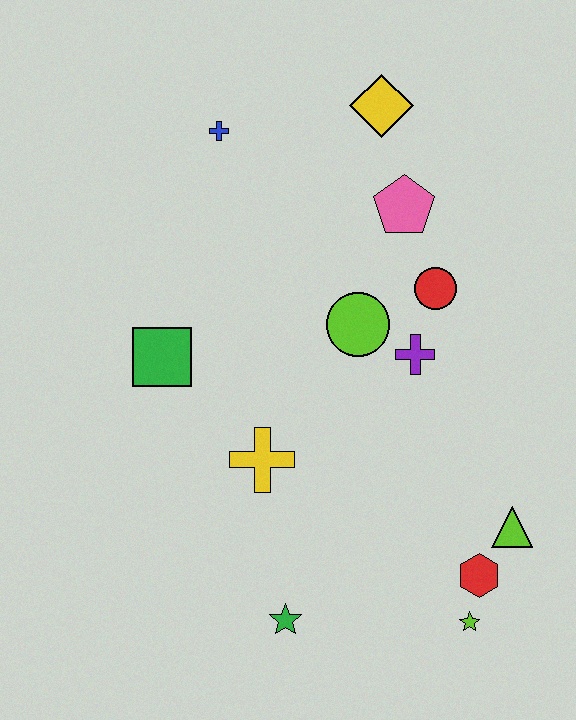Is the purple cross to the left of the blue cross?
No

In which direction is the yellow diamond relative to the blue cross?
The yellow diamond is to the right of the blue cross.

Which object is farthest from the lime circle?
The lime star is farthest from the lime circle.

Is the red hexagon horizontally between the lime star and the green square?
No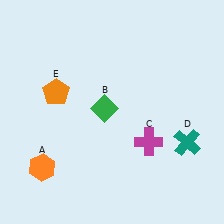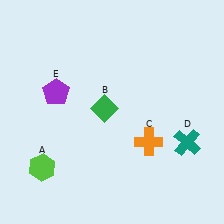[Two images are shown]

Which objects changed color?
A changed from orange to lime. C changed from magenta to orange. E changed from orange to purple.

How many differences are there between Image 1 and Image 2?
There are 3 differences between the two images.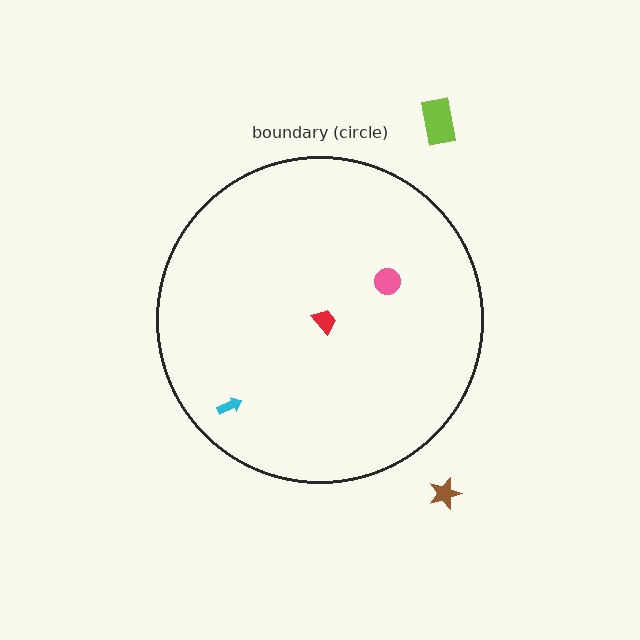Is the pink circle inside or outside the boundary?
Inside.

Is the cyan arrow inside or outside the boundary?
Inside.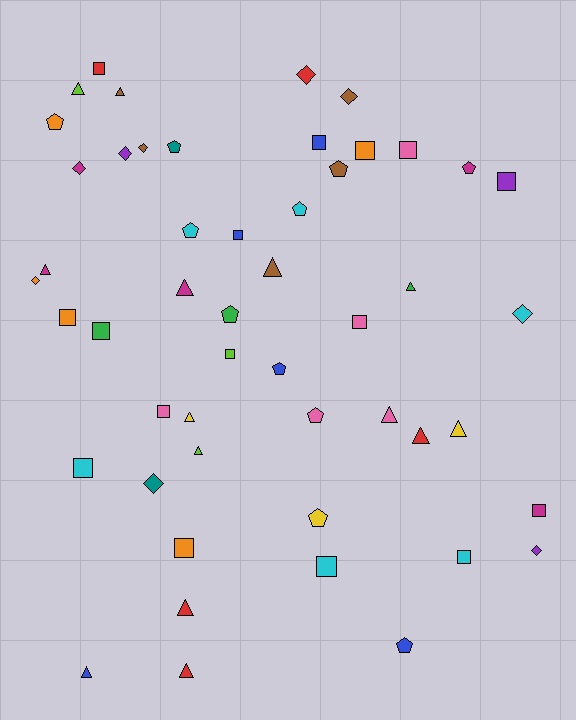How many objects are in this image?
There are 50 objects.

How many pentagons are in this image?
There are 11 pentagons.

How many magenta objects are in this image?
There are 5 magenta objects.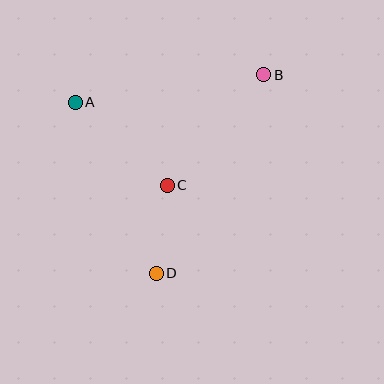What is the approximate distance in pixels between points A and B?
The distance between A and B is approximately 191 pixels.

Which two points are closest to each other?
Points C and D are closest to each other.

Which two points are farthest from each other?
Points B and D are farthest from each other.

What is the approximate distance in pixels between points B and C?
The distance between B and C is approximately 147 pixels.